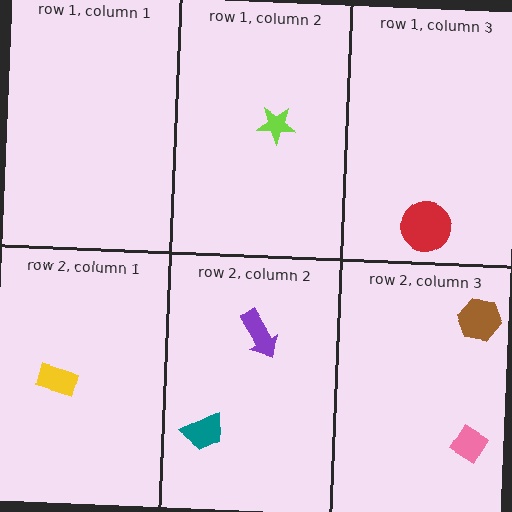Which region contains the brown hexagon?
The row 2, column 3 region.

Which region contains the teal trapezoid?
The row 2, column 2 region.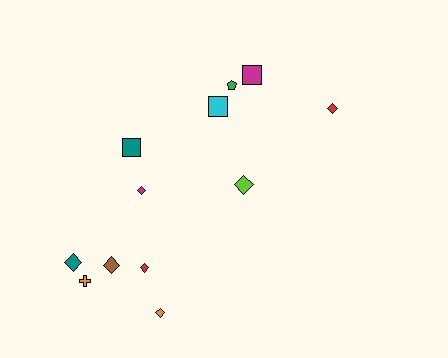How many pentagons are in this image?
There is 1 pentagon.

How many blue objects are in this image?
There are no blue objects.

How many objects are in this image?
There are 12 objects.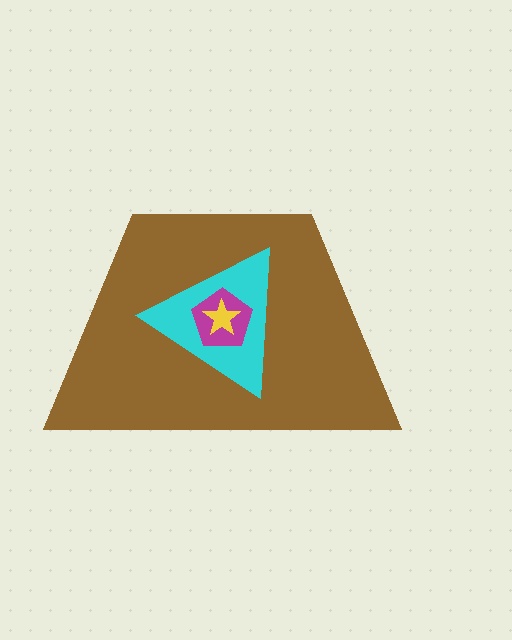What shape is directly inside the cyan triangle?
The magenta pentagon.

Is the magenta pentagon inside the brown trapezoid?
Yes.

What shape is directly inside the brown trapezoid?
The cyan triangle.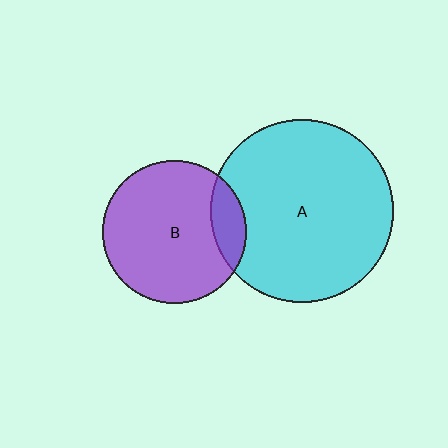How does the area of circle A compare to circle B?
Approximately 1.6 times.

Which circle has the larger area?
Circle A (cyan).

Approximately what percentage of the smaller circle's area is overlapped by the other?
Approximately 15%.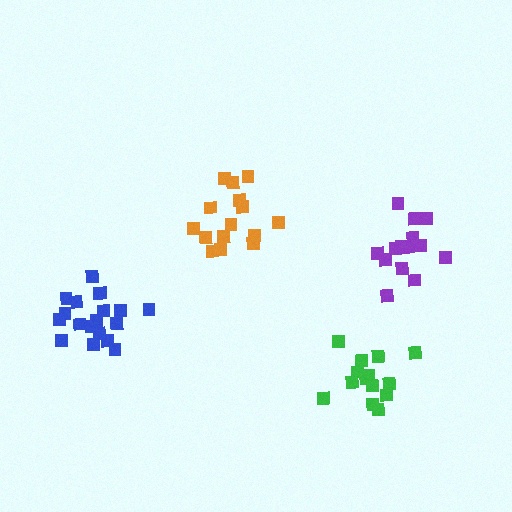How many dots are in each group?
Group 1: 14 dots, Group 2: 15 dots, Group 3: 14 dots, Group 4: 19 dots (62 total).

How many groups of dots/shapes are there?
There are 4 groups.